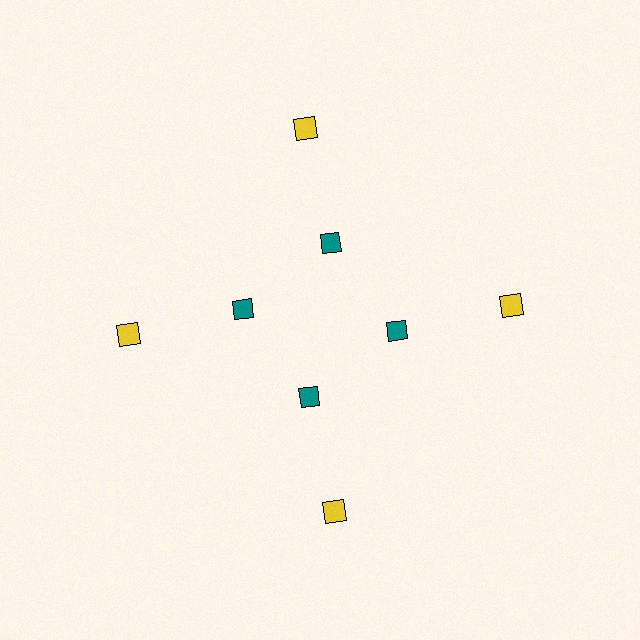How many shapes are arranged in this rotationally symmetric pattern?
There are 8 shapes, arranged in 4 groups of 2.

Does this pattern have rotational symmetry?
Yes, this pattern has 4-fold rotational symmetry. It looks the same after rotating 90 degrees around the center.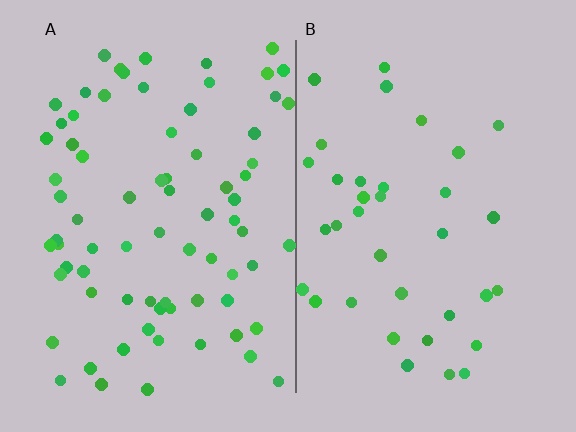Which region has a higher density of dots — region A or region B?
A (the left).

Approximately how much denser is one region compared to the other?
Approximately 2.1× — region A over region B.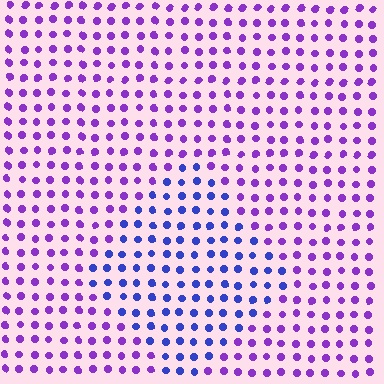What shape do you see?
I see a diamond.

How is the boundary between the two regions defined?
The boundary is defined purely by a slight shift in hue (about 42 degrees). Spacing, size, and orientation are identical on both sides.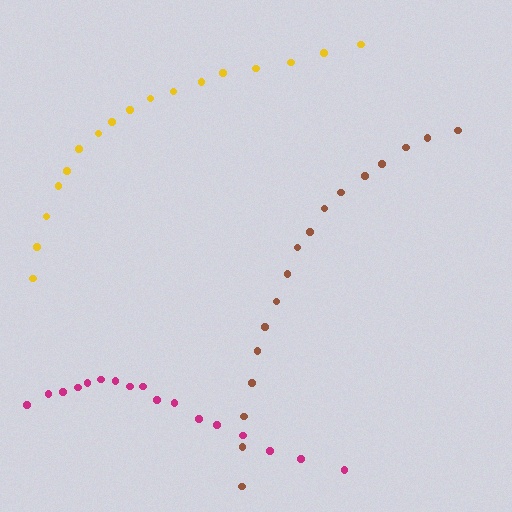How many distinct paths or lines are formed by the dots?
There are 3 distinct paths.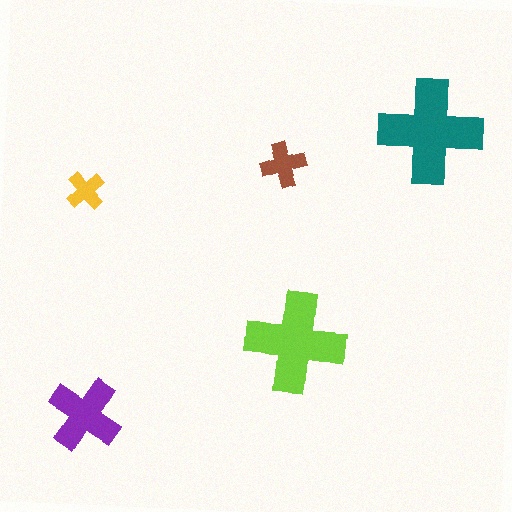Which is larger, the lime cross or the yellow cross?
The lime one.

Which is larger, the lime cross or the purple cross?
The lime one.